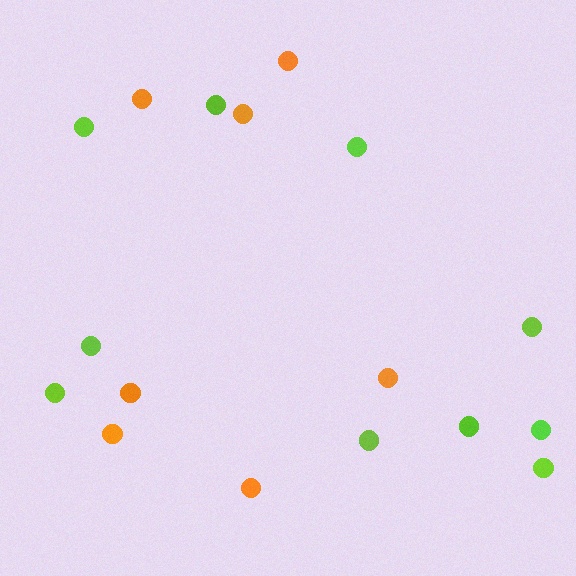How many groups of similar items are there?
There are 2 groups: one group of orange circles (7) and one group of lime circles (10).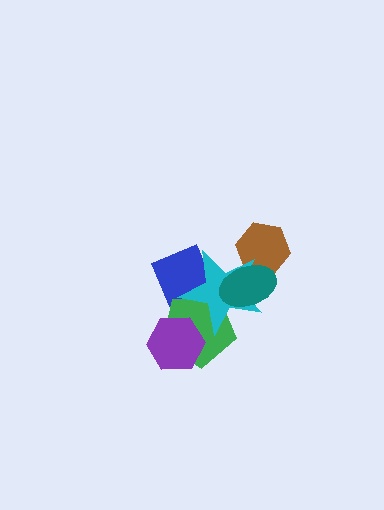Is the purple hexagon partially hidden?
No, no other shape covers it.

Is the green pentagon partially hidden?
Yes, it is partially covered by another shape.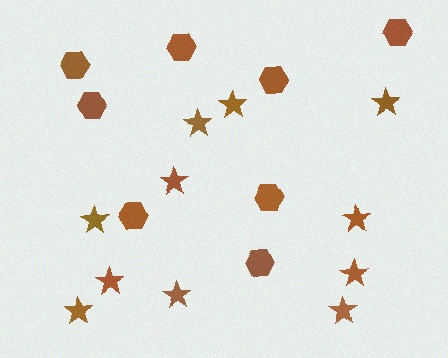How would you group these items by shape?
There are 2 groups: one group of hexagons (8) and one group of stars (11).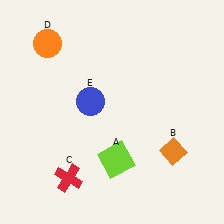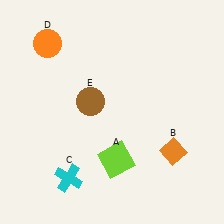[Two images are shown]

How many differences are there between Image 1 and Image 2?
There are 2 differences between the two images.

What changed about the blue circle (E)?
In Image 1, E is blue. In Image 2, it changed to brown.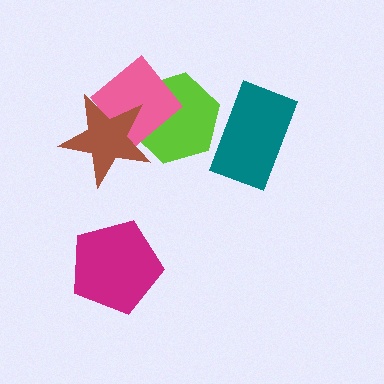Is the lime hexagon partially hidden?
Yes, it is partially covered by another shape.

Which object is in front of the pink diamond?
The brown star is in front of the pink diamond.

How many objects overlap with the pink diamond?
2 objects overlap with the pink diamond.